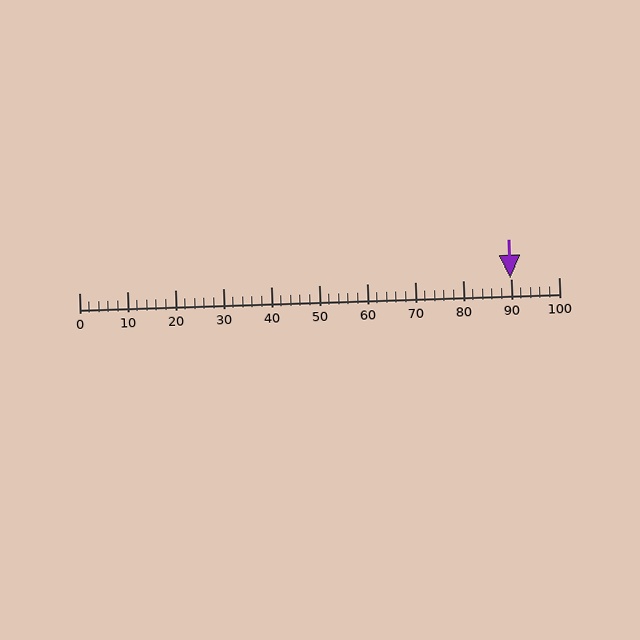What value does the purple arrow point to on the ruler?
The purple arrow points to approximately 90.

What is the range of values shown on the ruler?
The ruler shows values from 0 to 100.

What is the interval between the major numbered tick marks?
The major tick marks are spaced 10 units apart.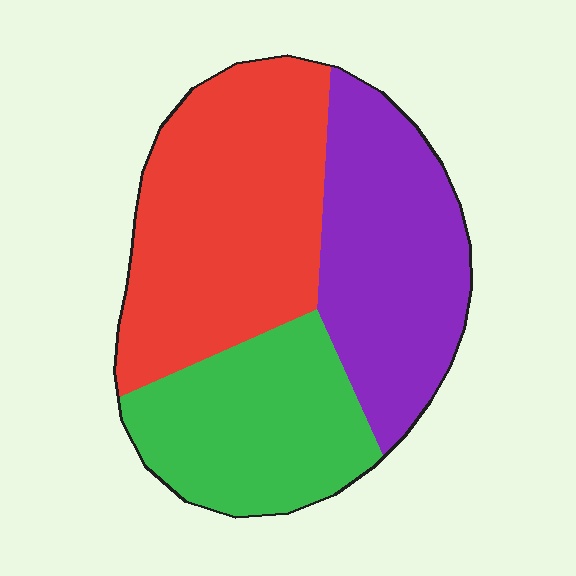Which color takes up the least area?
Green, at roughly 30%.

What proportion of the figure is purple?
Purple takes up about one third (1/3) of the figure.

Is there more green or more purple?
Purple.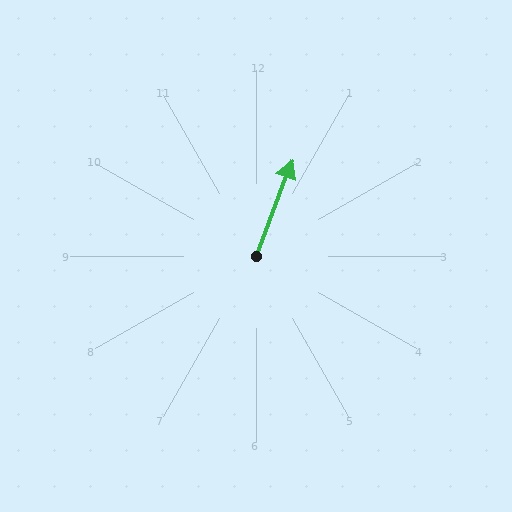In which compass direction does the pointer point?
North.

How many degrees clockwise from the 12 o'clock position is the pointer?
Approximately 21 degrees.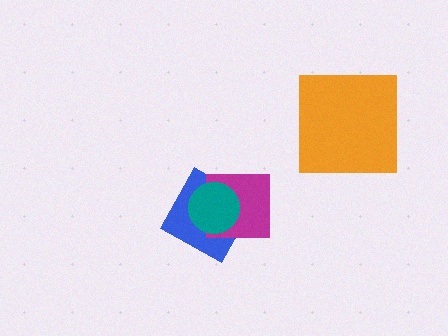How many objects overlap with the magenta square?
2 objects overlap with the magenta square.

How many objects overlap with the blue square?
2 objects overlap with the blue square.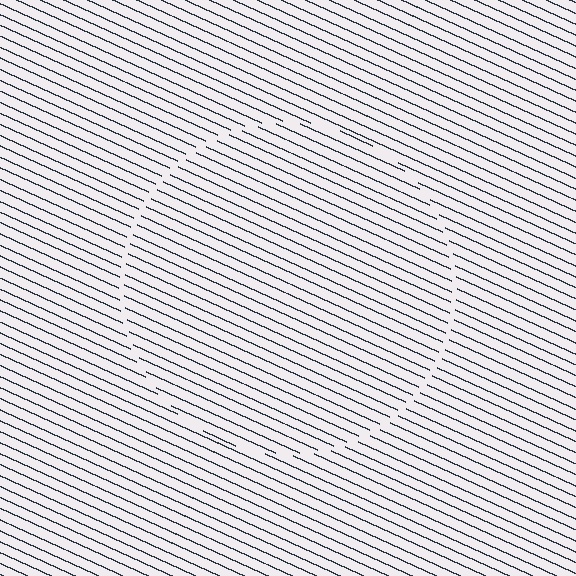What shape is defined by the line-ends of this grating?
An illusory circle. The interior of the shape contains the same grating, shifted by half a period — the contour is defined by the phase discontinuity where line-ends from the inner and outer gratings abut.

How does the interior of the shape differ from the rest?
The interior of the shape contains the same grating, shifted by half a period — the contour is defined by the phase discontinuity where line-ends from the inner and outer gratings abut.